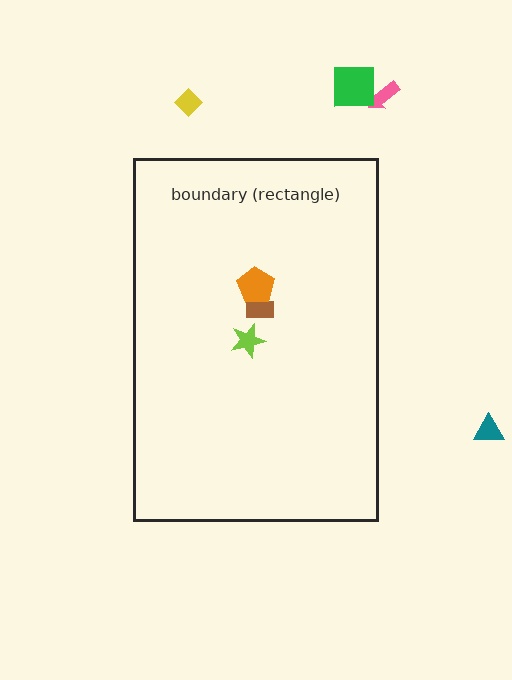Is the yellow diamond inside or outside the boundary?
Outside.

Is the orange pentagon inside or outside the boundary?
Inside.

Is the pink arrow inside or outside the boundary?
Outside.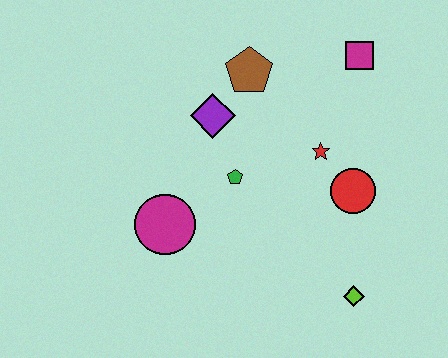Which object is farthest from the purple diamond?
The lime diamond is farthest from the purple diamond.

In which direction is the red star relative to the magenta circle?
The red star is to the right of the magenta circle.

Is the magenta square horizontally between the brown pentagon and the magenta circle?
No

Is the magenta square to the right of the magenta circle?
Yes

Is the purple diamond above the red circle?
Yes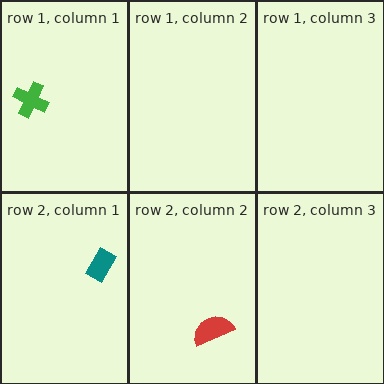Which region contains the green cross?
The row 1, column 1 region.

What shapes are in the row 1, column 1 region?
The green cross.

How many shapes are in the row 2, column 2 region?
1.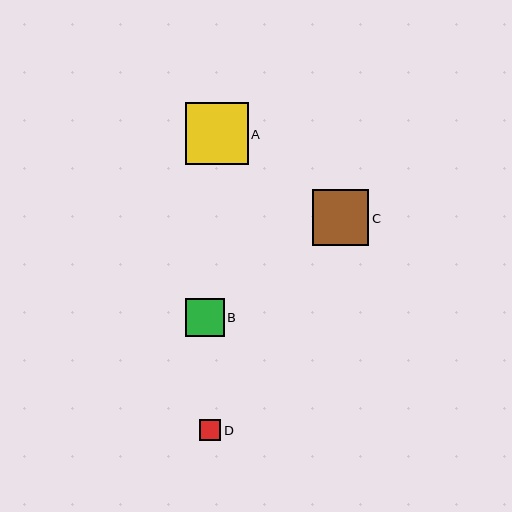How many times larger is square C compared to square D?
Square C is approximately 2.7 times the size of square D.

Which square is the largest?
Square A is the largest with a size of approximately 63 pixels.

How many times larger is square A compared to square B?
Square A is approximately 1.6 times the size of square B.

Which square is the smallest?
Square D is the smallest with a size of approximately 21 pixels.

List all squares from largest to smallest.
From largest to smallest: A, C, B, D.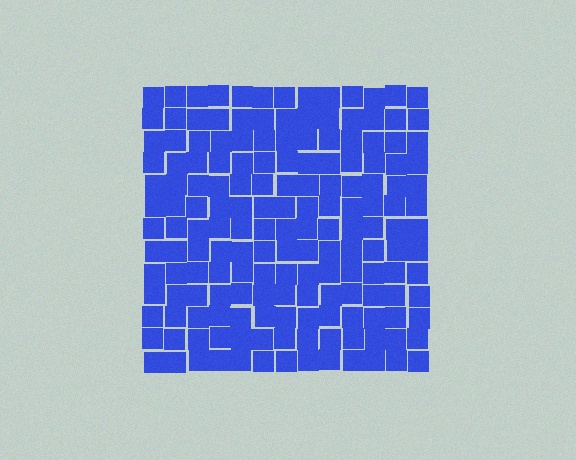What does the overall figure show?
The overall figure shows a square.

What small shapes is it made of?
It is made of small squares.